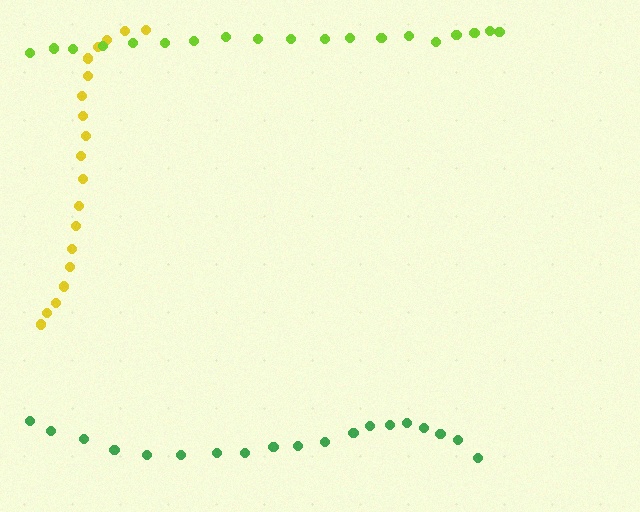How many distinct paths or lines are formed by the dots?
There are 3 distinct paths.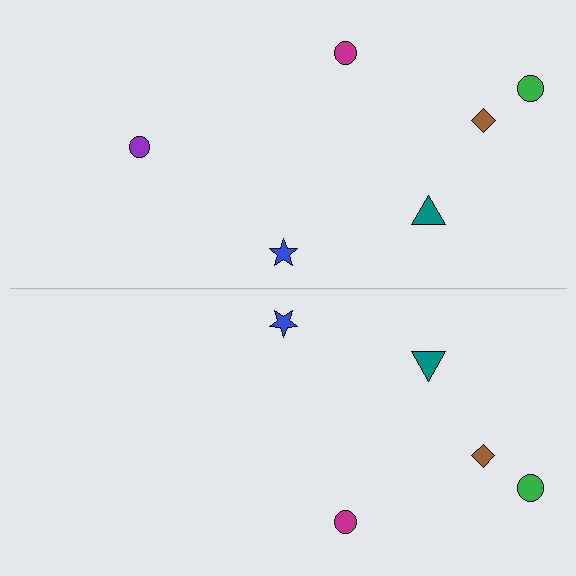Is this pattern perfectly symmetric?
No, the pattern is not perfectly symmetric. A purple circle is missing from the bottom side.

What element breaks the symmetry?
A purple circle is missing from the bottom side.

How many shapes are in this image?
There are 11 shapes in this image.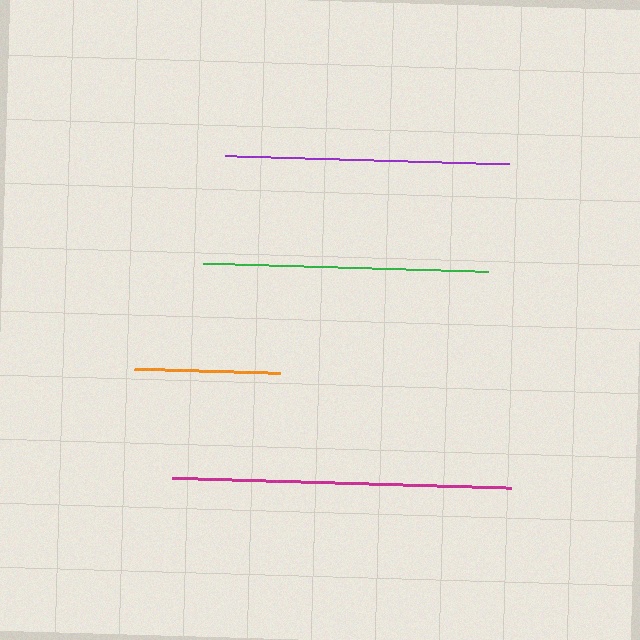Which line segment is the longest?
The magenta line is the longest at approximately 339 pixels.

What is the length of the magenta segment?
The magenta segment is approximately 339 pixels long.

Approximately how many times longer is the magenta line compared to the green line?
The magenta line is approximately 1.2 times the length of the green line.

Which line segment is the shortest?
The orange line is the shortest at approximately 146 pixels.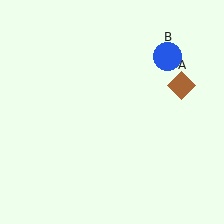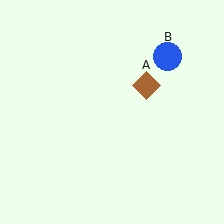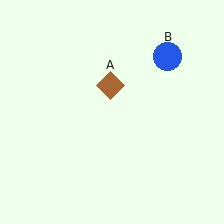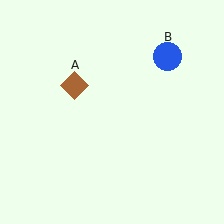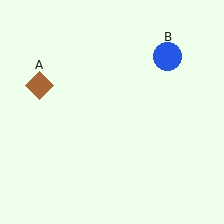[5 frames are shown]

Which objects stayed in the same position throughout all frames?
Blue circle (object B) remained stationary.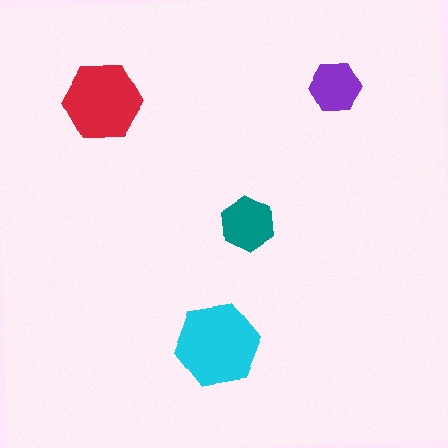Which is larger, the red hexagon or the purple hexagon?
The red one.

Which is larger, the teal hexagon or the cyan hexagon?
The cyan one.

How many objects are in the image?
There are 4 objects in the image.